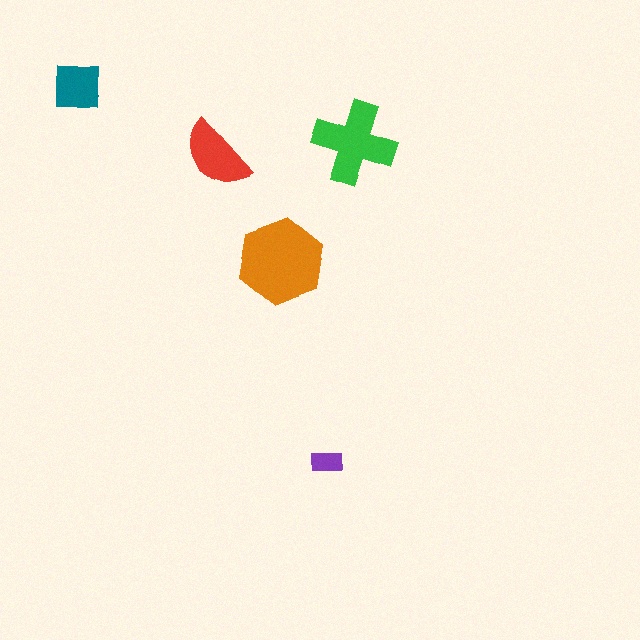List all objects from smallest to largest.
The purple rectangle, the teal square, the red semicircle, the green cross, the orange hexagon.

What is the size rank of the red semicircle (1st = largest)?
3rd.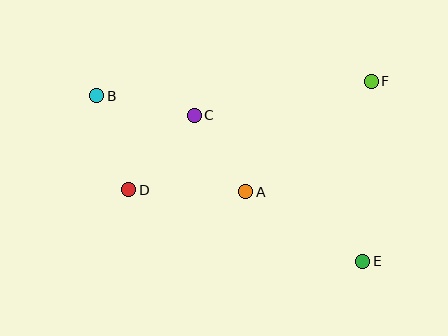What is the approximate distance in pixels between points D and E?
The distance between D and E is approximately 245 pixels.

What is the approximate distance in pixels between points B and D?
The distance between B and D is approximately 99 pixels.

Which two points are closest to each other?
Points A and C are closest to each other.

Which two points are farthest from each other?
Points B and E are farthest from each other.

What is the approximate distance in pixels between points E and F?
The distance between E and F is approximately 180 pixels.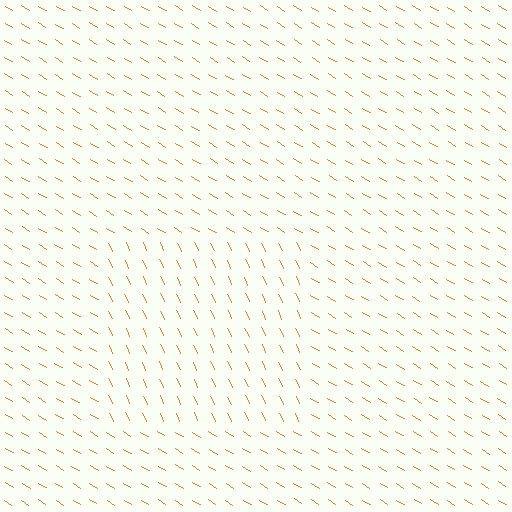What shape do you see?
I see a rectangle.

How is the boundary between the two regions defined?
The boundary is defined purely by a change in line orientation (approximately 34 degrees difference). All lines are the same color and thickness.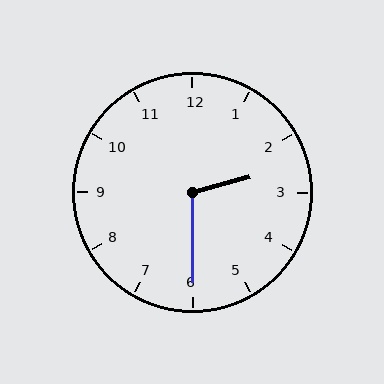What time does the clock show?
2:30.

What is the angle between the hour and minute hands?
Approximately 105 degrees.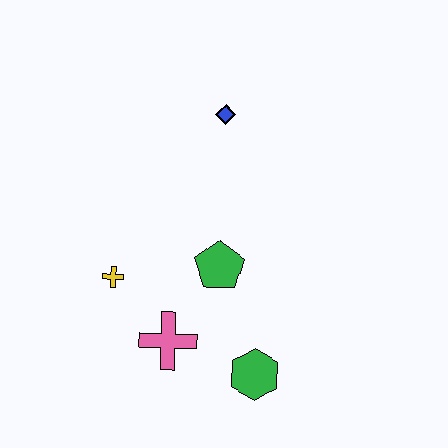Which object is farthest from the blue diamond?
The green hexagon is farthest from the blue diamond.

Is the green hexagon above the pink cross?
No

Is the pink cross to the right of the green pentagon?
No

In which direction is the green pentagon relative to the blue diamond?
The green pentagon is below the blue diamond.